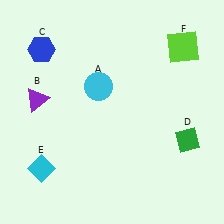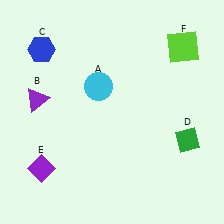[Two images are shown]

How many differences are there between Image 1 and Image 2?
There is 1 difference between the two images.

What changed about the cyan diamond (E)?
In Image 1, E is cyan. In Image 2, it changed to purple.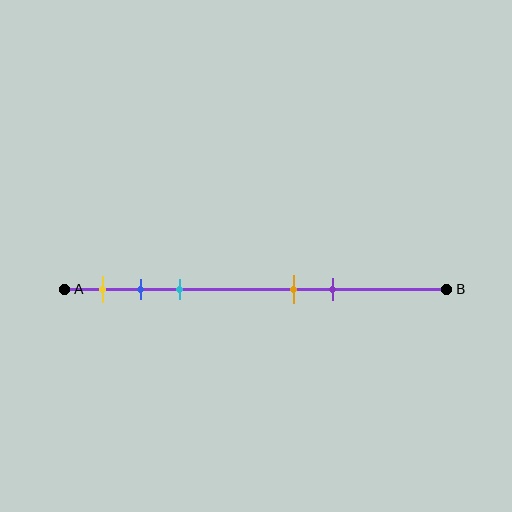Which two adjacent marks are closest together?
The blue and cyan marks are the closest adjacent pair.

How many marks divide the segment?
There are 5 marks dividing the segment.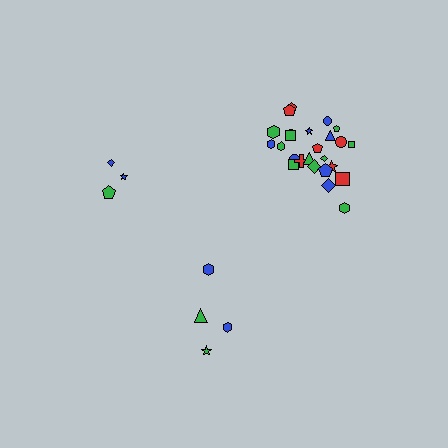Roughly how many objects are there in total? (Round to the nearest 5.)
Roughly 30 objects in total.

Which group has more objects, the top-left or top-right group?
The top-right group.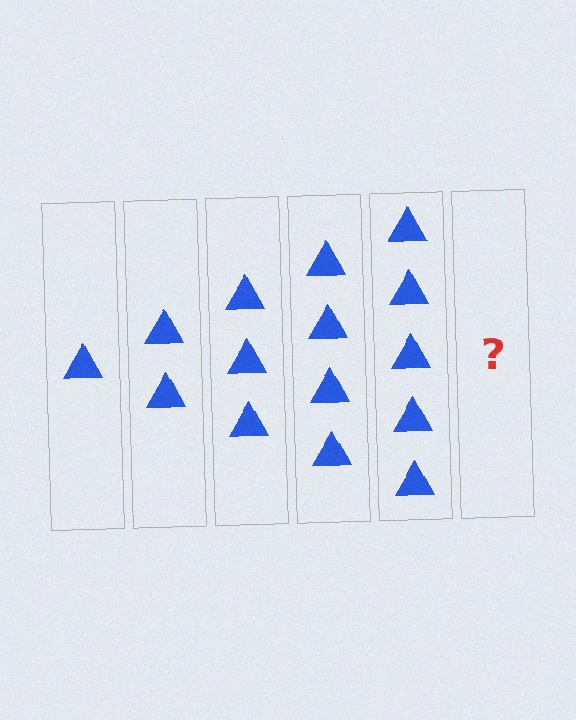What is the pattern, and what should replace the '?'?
The pattern is that each step adds one more triangle. The '?' should be 6 triangles.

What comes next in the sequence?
The next element should be 6 triangles.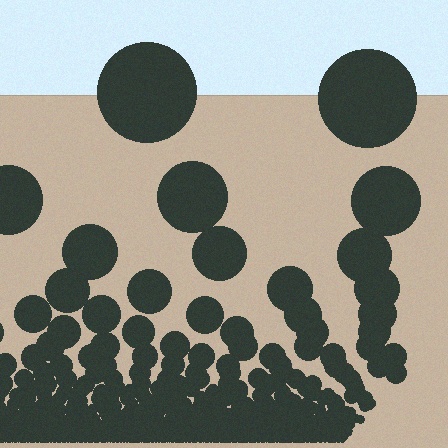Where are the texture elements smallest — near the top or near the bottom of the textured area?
Near the bottom.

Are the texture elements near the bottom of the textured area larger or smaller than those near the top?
Smaller. The gradient is inverted — elements near the bottom are smaller and denser.